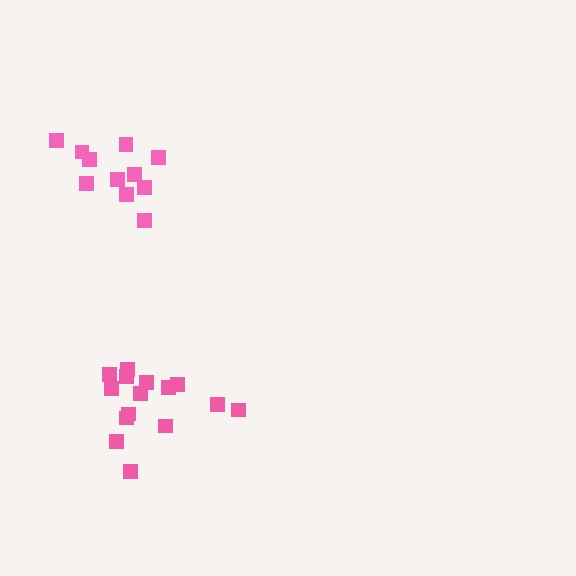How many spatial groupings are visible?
There are 2 spatial groupings.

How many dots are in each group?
Group 1: 11 dots, Group 2: 15 dots (26 total).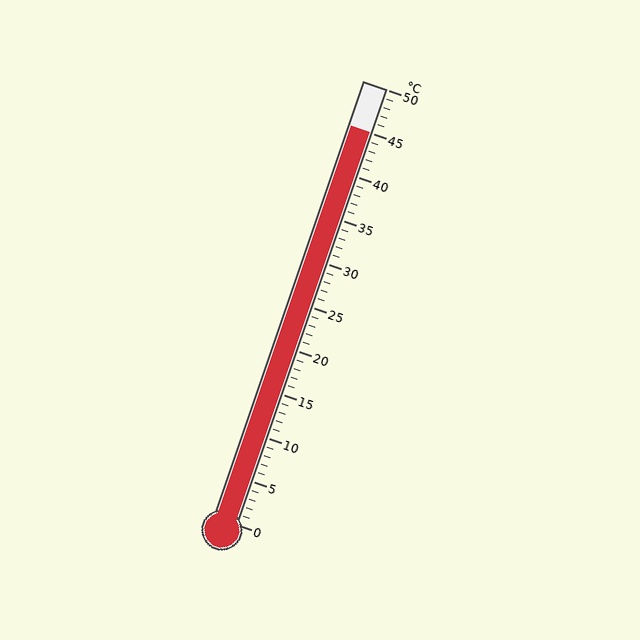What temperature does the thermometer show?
The thermometer shows approximately 45°C.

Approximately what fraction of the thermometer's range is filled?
The thermometer is filled to approximately 90% of its range.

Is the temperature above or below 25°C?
The temperature is above 25°C.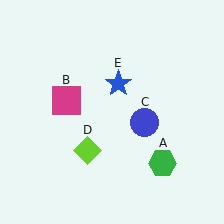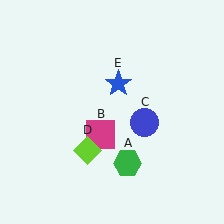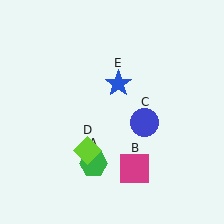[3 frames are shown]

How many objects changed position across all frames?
2 objects changed position: green hexagon (object A), magenta square (object B).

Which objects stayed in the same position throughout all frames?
Blue circle (object C) and lime diamond (object D) and blue star (object E) remained stationary.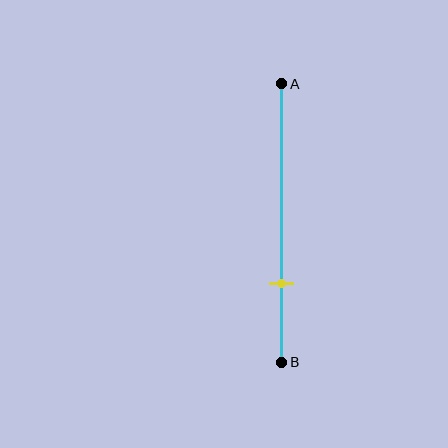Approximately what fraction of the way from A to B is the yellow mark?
The yellow mark is approximately 70% of the way from A to B.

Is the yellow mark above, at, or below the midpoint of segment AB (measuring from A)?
The yellow mark is below the midpoint of segment AB.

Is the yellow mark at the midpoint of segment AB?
No, the mark is at about 70% from A, not at the 50% midpoint.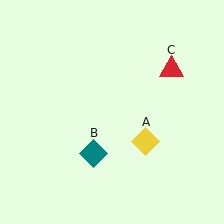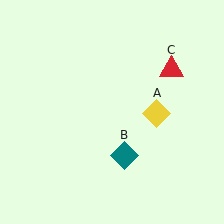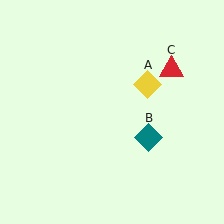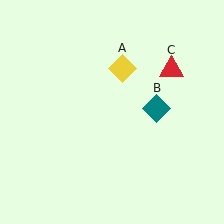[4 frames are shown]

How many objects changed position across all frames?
2 objects changed position: yellow diamond (object A), teal diamond (object B).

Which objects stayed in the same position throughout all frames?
Red triangle (object C) remained stationary.